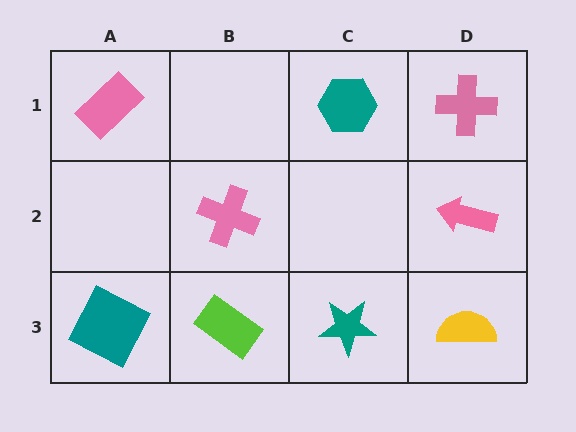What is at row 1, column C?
A teal hexagon.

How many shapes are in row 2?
2 shapes.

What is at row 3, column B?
A lime rectangle.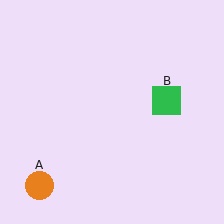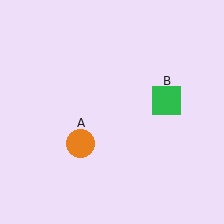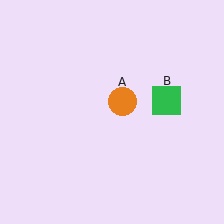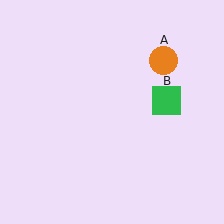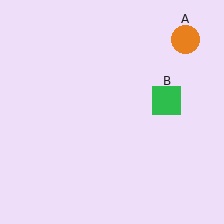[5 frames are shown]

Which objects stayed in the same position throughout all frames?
Green square (object B) remained stationary.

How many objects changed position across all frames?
1 object changed position: orange circle (object A).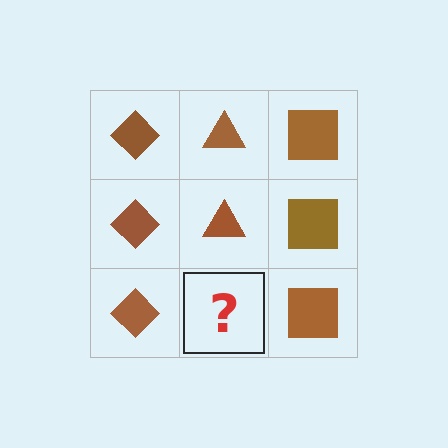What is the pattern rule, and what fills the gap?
The rule is that each column has a consistent shape. The gap should be filled with a brown triangle.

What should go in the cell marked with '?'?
The missing cell should contain a brown triangle.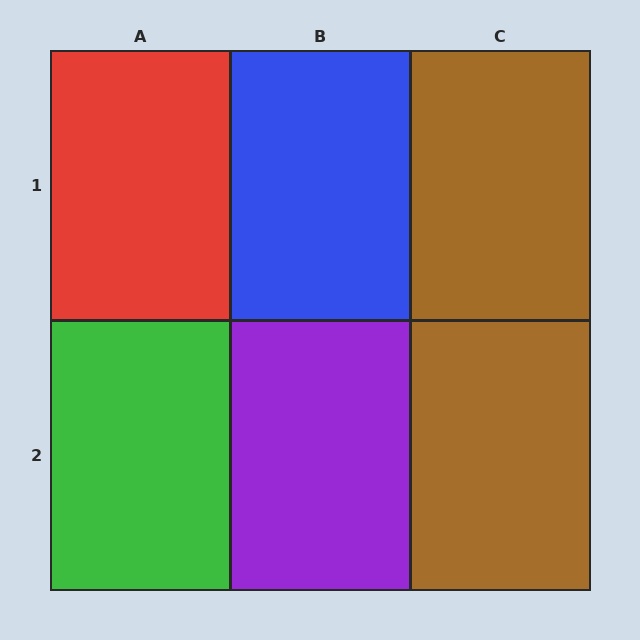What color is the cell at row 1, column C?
Brown.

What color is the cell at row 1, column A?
Red.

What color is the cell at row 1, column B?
Blue.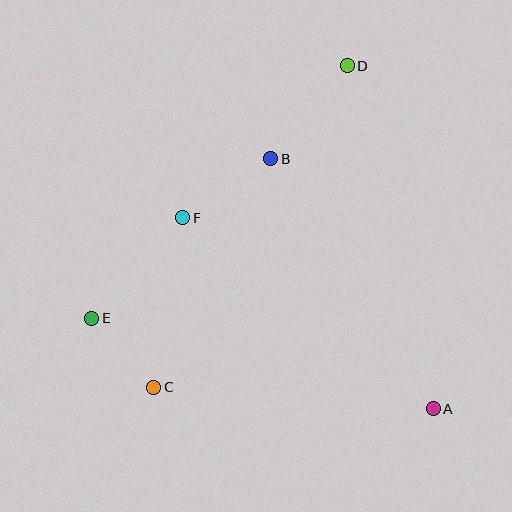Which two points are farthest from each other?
Points C and D are farthest from each other.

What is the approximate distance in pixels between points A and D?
The distance between A and D is approximately 353 pixels.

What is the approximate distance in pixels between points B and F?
The distance between B and F is approximately 106 pixels.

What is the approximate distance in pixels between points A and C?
The distance between A and C is approximately 280 pixels.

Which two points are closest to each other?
Points C and E are closest to each other.